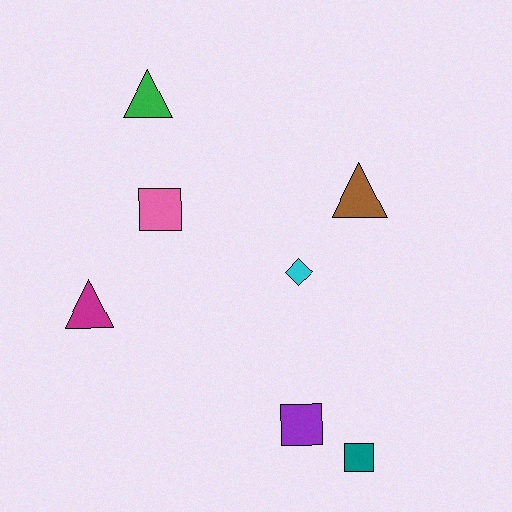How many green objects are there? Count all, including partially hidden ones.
There is 1 green object.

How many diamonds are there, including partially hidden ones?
There is 1 diamond.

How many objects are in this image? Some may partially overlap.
There are 7 objects.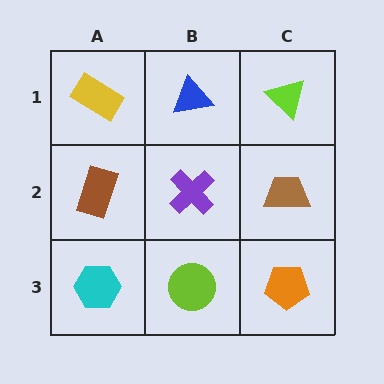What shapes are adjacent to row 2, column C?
A lime triangle (row 1, column C), an orange pentagon (row 3, column C), a purple cross (row 2, column B).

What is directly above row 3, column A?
A brown rectangle.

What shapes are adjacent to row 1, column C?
A brown trapezoid (row 2, column C), a blue triangle (row 1, column B).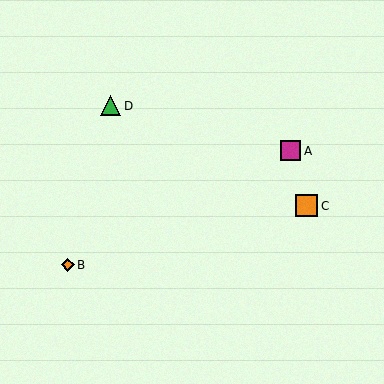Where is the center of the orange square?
The center of the orange square is at (307, 206).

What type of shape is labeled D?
Shape D is a green triangle.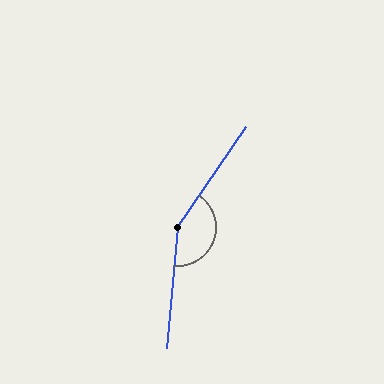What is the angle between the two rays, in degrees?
Approximately 151 degrees.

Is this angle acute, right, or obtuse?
It is obtuse.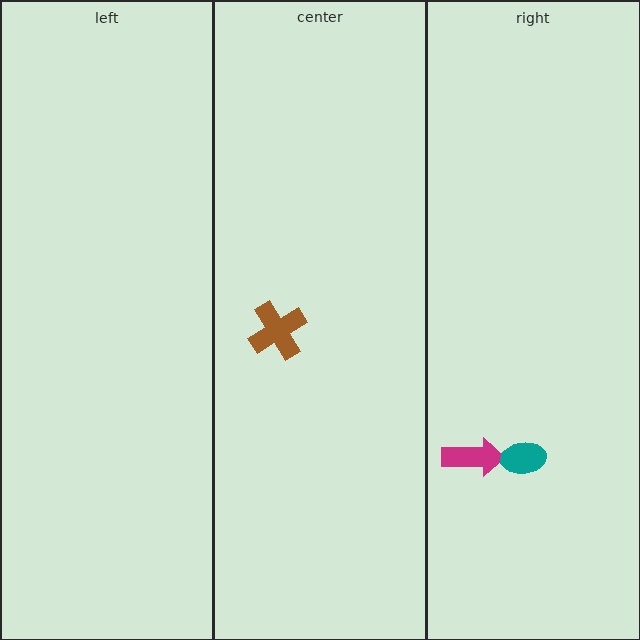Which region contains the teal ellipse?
The right region.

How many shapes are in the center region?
1.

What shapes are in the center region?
The brown cross.